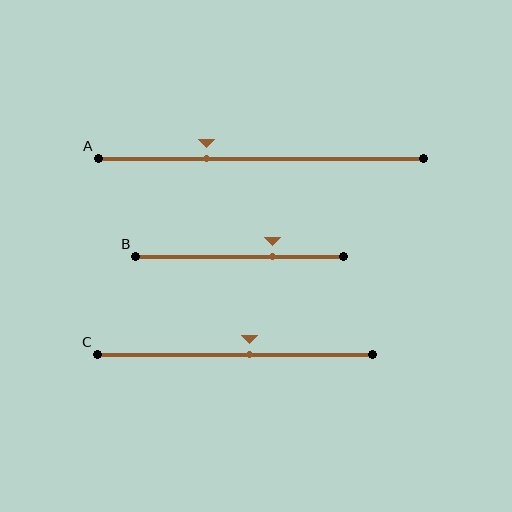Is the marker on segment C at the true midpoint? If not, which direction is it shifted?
No, the marker on segment C is shifted to the right by about 5% of the segment length.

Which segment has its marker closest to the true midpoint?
Segment C has its marker closest to the true midpoint.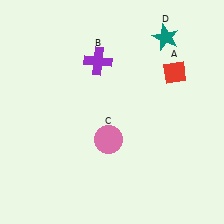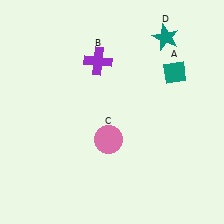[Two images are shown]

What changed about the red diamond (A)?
In Image 1, A is red. In Image 2, it changed to teal.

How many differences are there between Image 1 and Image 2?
There is 1 difference between the two images.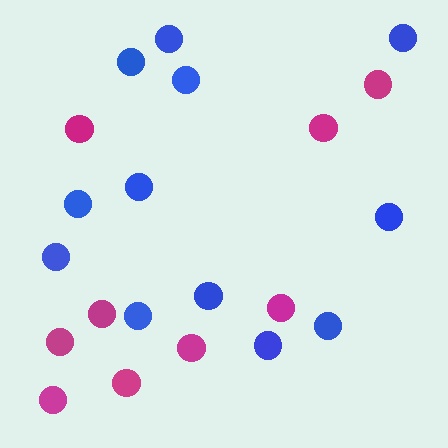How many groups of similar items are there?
There are 2 groups: one group of blue circles (12) and one group of magenta circles (9).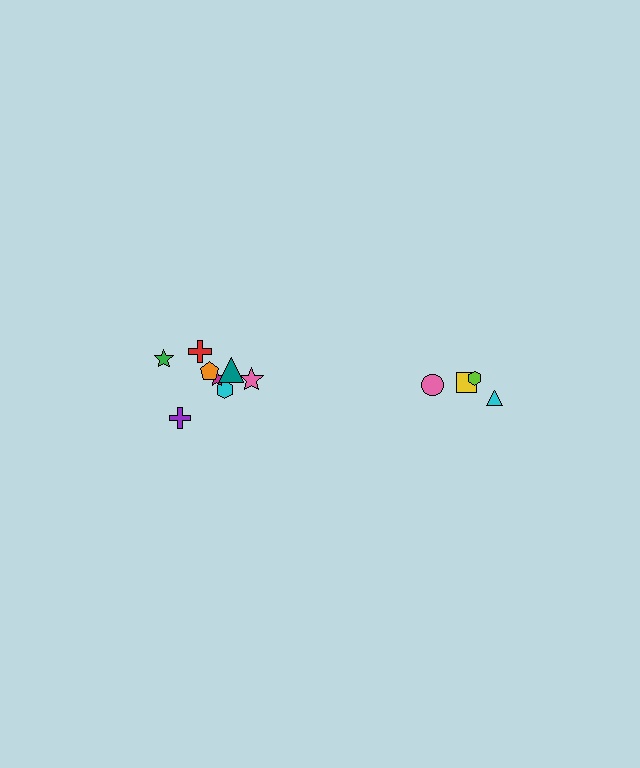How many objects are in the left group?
There are 8 objects.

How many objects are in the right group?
There are 4 objects.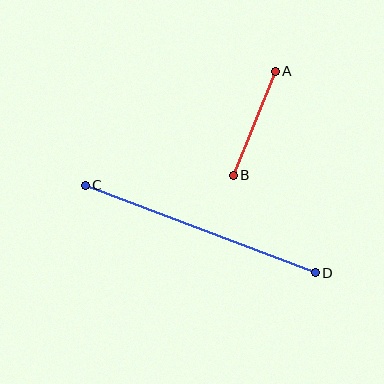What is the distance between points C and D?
The distance is approximately 246 pixels.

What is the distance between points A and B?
The distance is approximately 112 pixels.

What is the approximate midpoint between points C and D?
The midpoint is at approximately (200, 229) pixels.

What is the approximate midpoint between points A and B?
The midpoint is at approximately (254, 123) pixels.